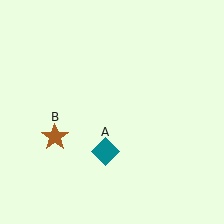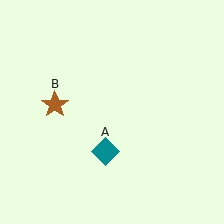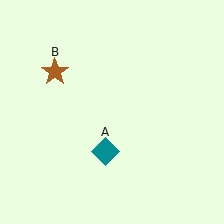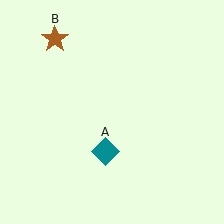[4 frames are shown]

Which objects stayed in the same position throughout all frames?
Teal diamond (object A) remained stationary.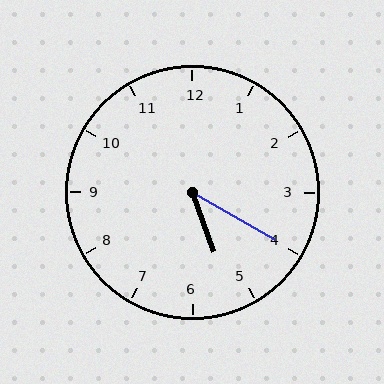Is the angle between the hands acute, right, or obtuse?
It is acute.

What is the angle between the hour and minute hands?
Approximately 40 degrees.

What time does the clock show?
5:20.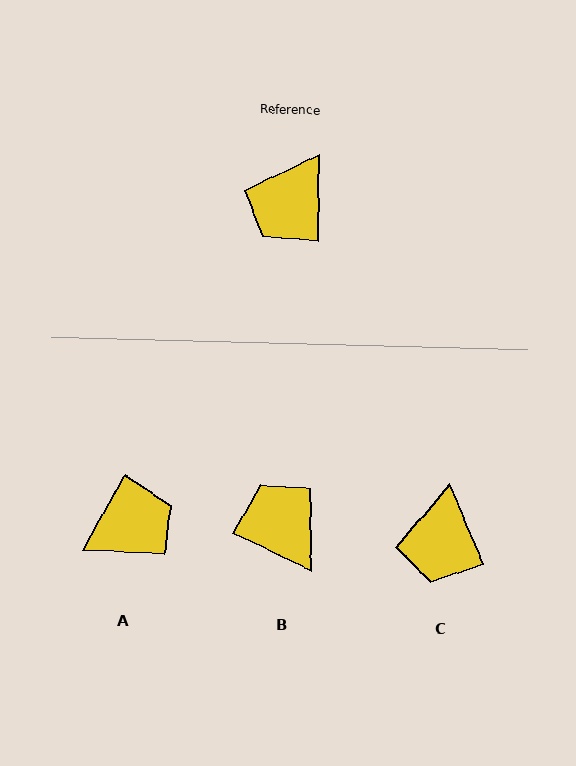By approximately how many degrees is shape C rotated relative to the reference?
Approximately 24 degrees counter-clockwise.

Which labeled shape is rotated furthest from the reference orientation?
A, about 151 degrees away.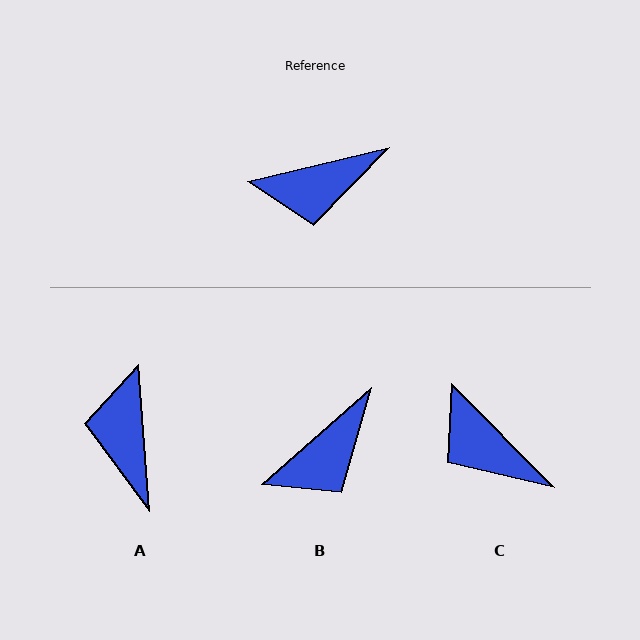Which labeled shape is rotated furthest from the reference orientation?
A, about 99 degrees away.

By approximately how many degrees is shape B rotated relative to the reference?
Approximately 28 degrees counter-clockwise.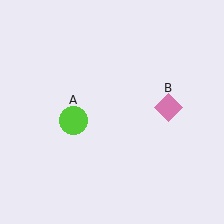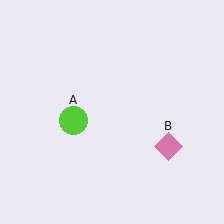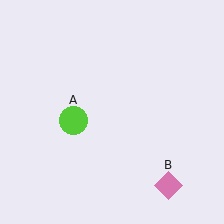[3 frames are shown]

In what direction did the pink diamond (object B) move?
The pink diamond (object B) moved down.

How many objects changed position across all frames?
1 object changed position: pink diamond (object B).